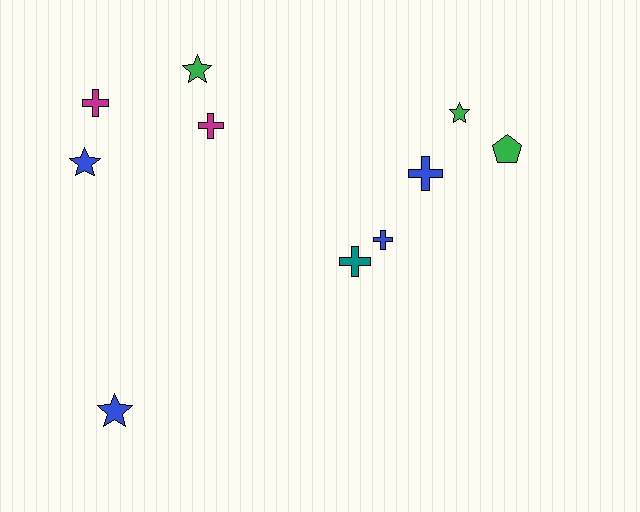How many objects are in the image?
There are 10 objects.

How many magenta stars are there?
There are no magenta stars.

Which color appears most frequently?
Blue, with 4 objects.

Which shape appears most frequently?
Cross, with 5 objects.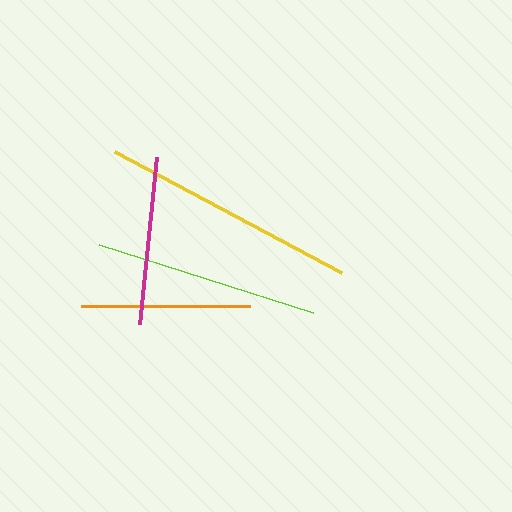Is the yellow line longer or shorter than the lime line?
The yellow line is longer than the lime line.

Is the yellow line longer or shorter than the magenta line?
The yellow line is longer than the magenta line.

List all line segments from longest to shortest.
From longest to shortest: yellow, lime, orange, magenta.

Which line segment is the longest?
The yellow line is the longest at approximately 257 pixels.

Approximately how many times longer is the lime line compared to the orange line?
The lime line is approximately 1.3 times the length of the orange line.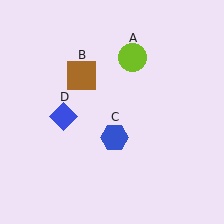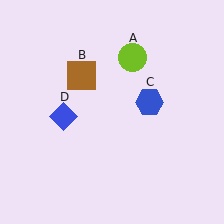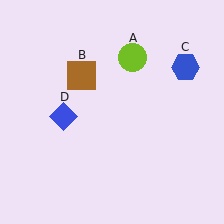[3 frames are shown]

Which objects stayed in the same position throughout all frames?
Lime circle (object A) and brown square (object B) and blue diamond (object D) remained stationary.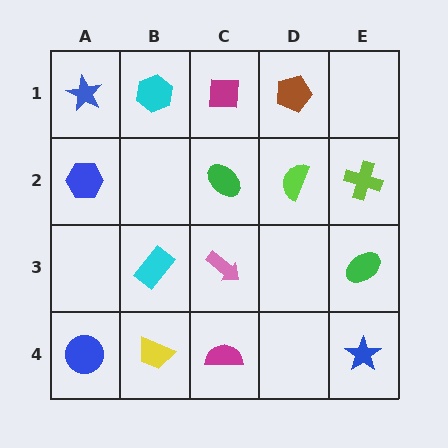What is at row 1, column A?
A blue star.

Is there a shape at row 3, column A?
No, that cell is empty.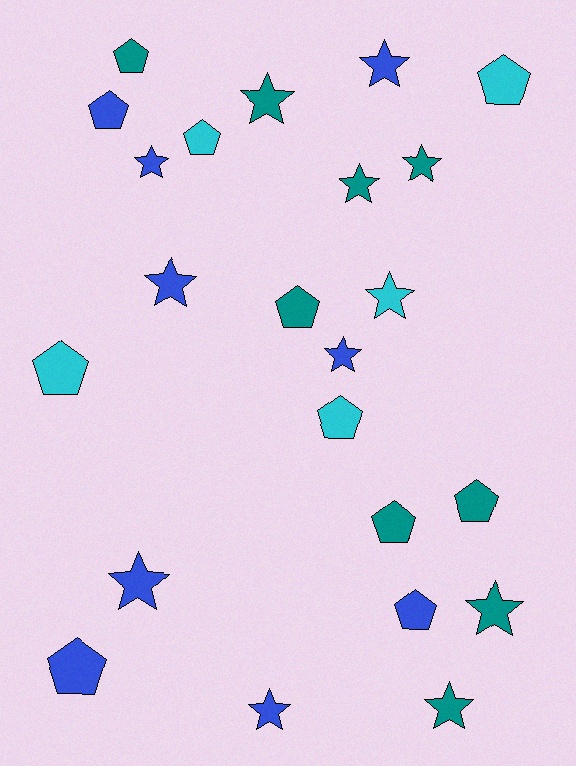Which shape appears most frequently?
Star, with 12 objects.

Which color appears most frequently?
Teal, with 9 objects.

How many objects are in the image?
There are 23 objects.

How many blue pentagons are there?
There are 3 blue pentagons.